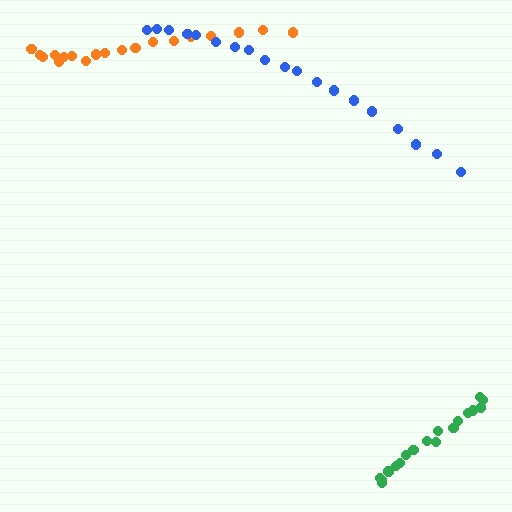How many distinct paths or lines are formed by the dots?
There are 3 distinct paths.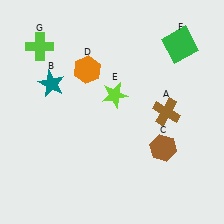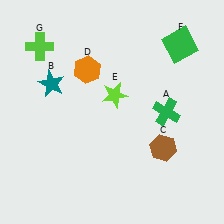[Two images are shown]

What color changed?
The cross (A) changed from brown in Image 1 to green in Image 2.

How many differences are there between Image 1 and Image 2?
There is 1 difference between the two images.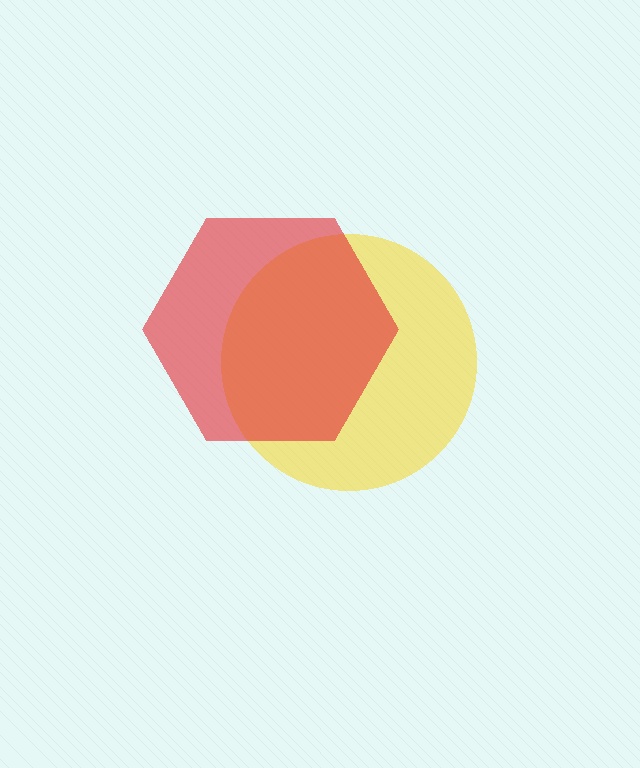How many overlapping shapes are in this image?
There are 2 overlapping shapes in the image.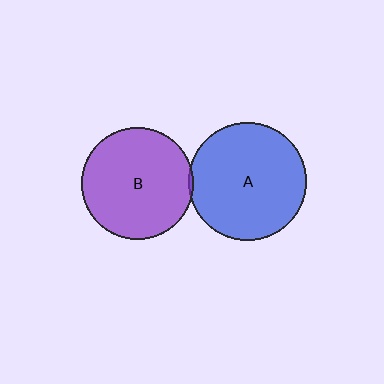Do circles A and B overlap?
Yes.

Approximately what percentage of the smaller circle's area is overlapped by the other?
Approximately 5%.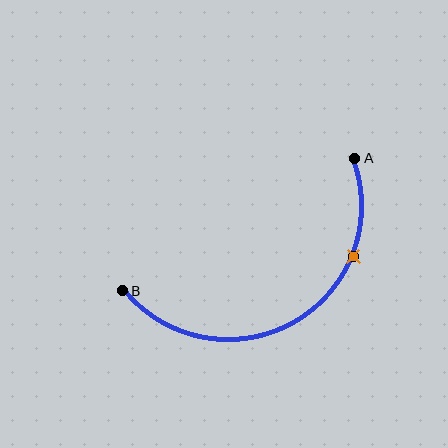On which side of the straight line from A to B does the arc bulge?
The arc bulges below the straight line connecting A and B.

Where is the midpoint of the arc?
The arc midpoint is the point on the curve farthest from the straight line joining A and B. It sits below that line.